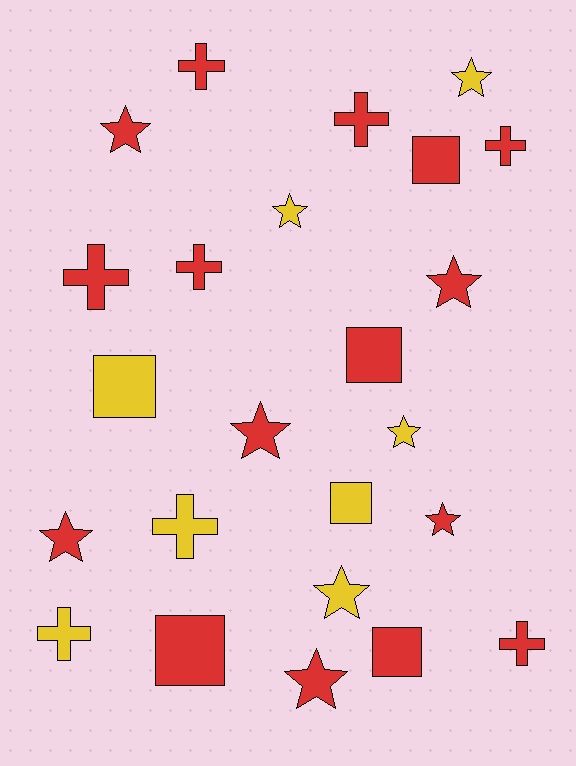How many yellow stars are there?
There are 4 yellow stars.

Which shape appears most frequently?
Star, with 10 objects.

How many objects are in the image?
There are 24 objects.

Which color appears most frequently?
Red, with 16 objects.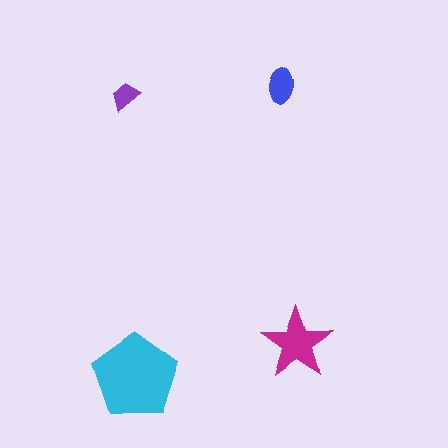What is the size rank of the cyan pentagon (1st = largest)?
1st.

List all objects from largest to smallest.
The cyan pentagon, the magenta star, the blue ellipse, the purple trapezoid.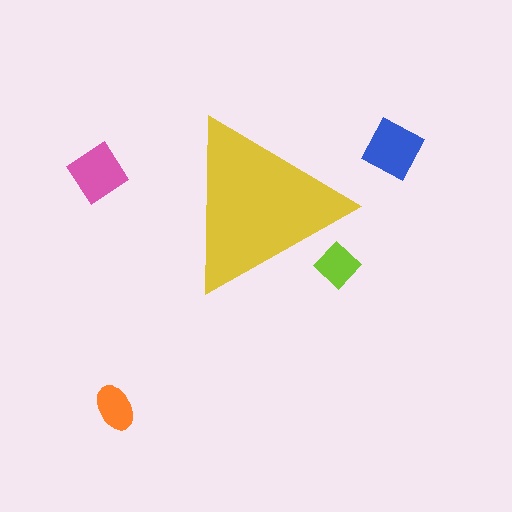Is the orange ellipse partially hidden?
No, the orange ellipse is fully visible.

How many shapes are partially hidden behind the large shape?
1 shape is partially hidden.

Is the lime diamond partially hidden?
Yes, the lime diamond is partially hidden behind the yellow triangle.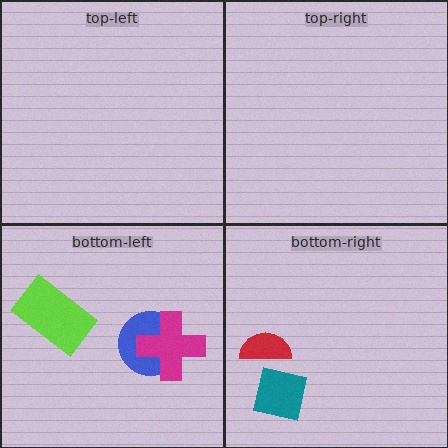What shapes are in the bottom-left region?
The lime rectangle, the blue circle, the magenta cross.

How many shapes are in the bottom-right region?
2.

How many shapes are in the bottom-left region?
3.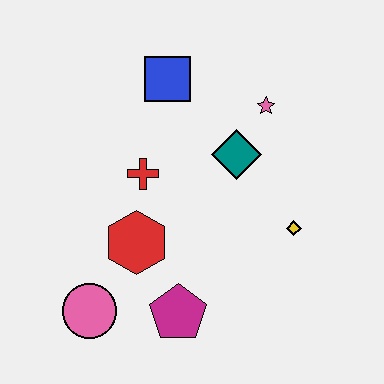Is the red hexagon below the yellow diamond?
Yes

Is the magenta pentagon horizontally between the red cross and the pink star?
Yes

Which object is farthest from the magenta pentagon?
The blue square is farthest from the magenta pentagon.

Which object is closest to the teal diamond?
The pink star is closest to the teal diamond.